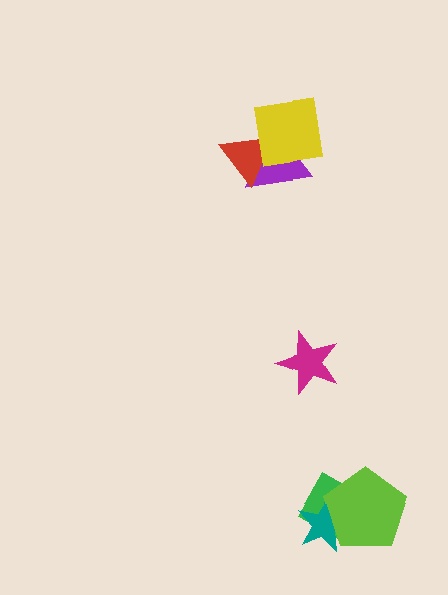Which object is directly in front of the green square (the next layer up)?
The teal star is directly in front of the green square.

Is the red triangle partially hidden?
Yes, it is partially covered by another shape.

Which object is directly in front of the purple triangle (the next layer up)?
The red triangle is directly in front of the purple triangle.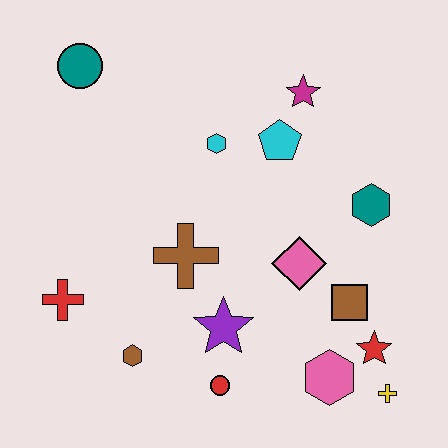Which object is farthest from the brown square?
The teal circle is farthest from the brown square.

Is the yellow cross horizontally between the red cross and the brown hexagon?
No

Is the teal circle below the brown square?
No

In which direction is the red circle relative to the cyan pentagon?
The red circle is below the cyan pentagon.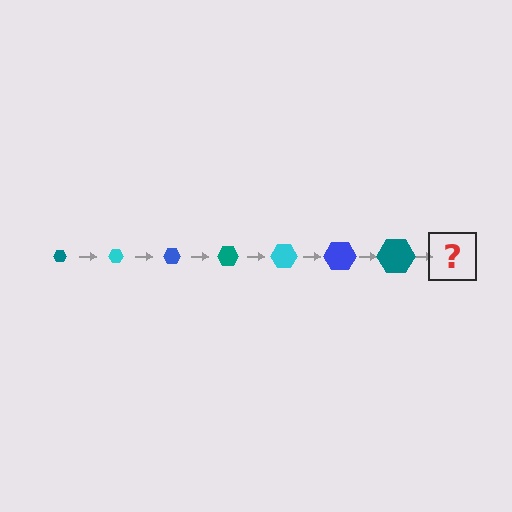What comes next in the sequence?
The next element should be a cyan hexagon, larger than the previous one.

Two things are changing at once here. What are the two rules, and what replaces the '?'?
The two rules are that the hexagon grows larger each step and the color cycles through teal, cyan, and blue. The '?' should be a cyan hexagon, larger than the previous one.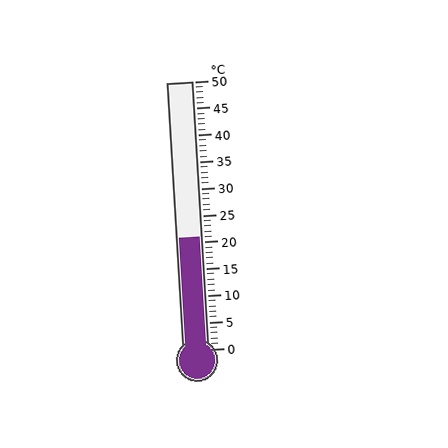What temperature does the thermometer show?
The thermometer shows approximately 21°C.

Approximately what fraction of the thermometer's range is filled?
The thermometer is filled to approximately 40% of its range.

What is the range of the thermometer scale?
The thermometer scale ranges from 0°C to 50°C.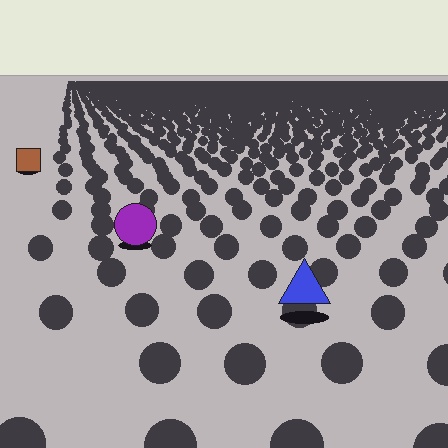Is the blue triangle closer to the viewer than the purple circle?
Yes. The blue triangle is closer — you can tell from the texture gradient: the ground texture is coarser near it.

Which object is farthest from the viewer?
The brown square is farthest from the viewer. It appears smaller and the ground texture around it is denser.